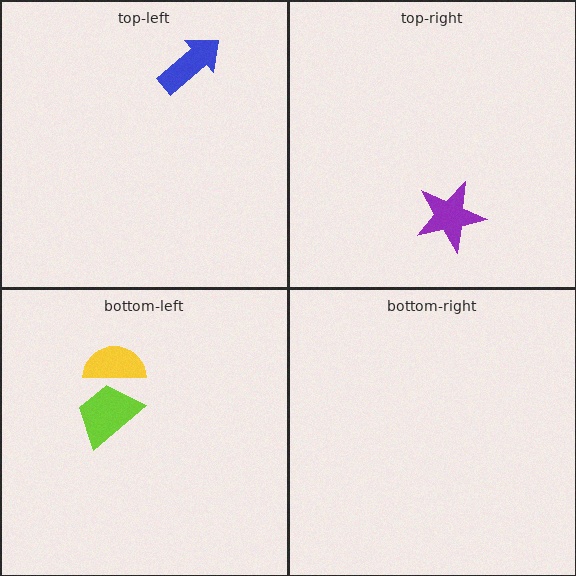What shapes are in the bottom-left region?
The yellow semicircle, the lime trapezoid.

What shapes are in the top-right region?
The purple star.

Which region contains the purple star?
The top-right region.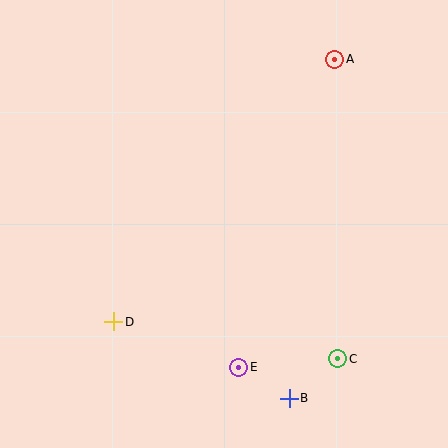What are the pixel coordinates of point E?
Point E is at (239, 367).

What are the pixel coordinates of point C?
Point C is at (338, 359).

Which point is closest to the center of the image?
Point E at (239, 367) is closest to the center.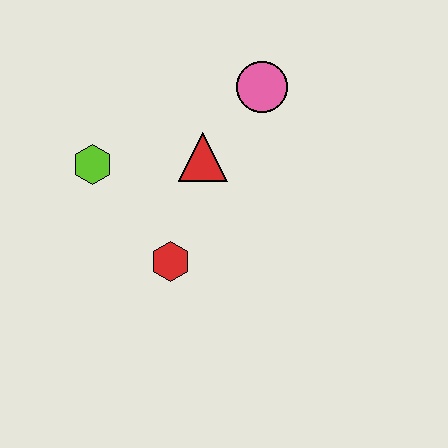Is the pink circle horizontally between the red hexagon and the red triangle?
No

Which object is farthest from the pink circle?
The red hexagon is farthest from the pink circle.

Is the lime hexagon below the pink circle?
Yes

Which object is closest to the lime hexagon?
The red triangle is closest to the lime hexagon.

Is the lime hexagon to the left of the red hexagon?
Yes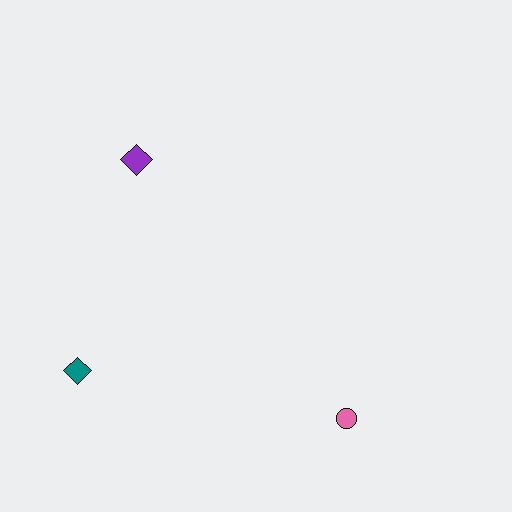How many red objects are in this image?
There are no red objects.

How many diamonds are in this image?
There are 2 diamonds.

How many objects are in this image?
There are 3 objects.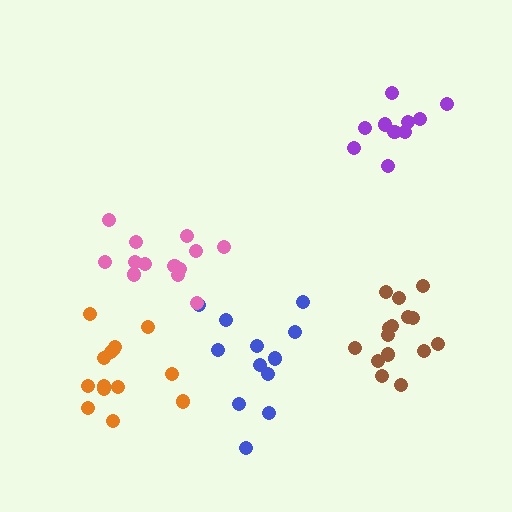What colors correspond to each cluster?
The clusters are colored: brown, orange, blue, pink, purple.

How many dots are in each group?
Group 1: 15 dots, Group 2: 14 dots, Group 3: 12 dots, Group 4: 13 dots, Group 5: 10 dots (64 total).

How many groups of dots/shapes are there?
There are 5 groups.